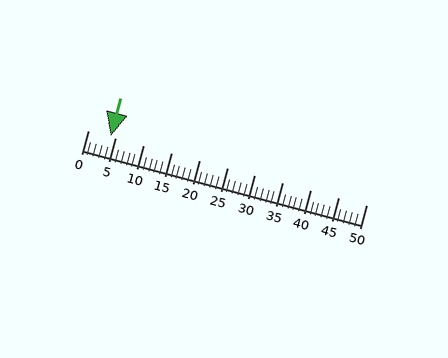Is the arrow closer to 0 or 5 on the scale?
The arrow is closer to 5.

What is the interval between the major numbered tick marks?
The major tick marks are spaced 5 units apart.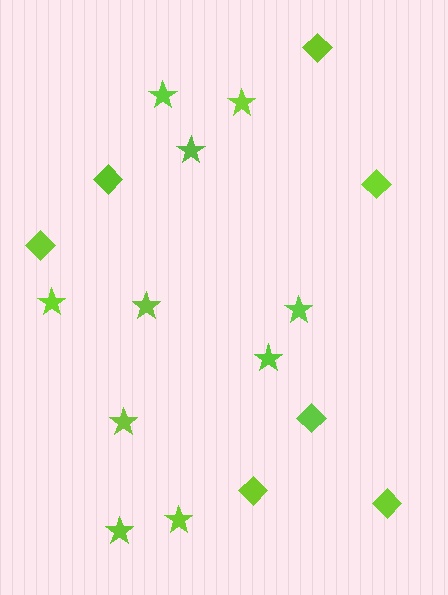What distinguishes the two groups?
There are 2 groups: one group of diamonds (7) and one group of stars (10).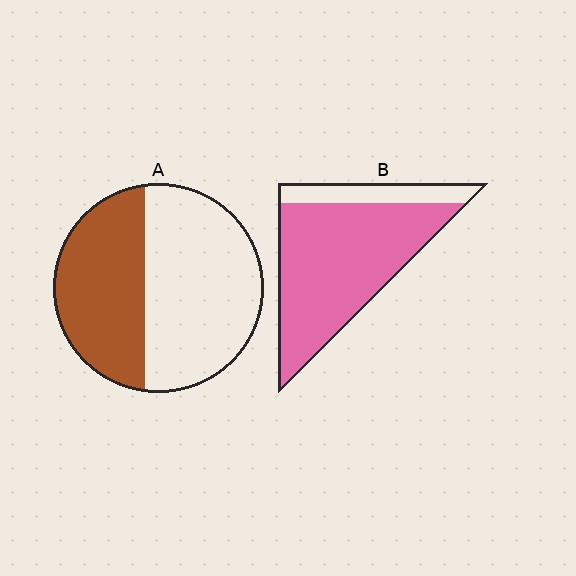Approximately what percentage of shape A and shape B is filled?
A is approximately 40% and B is approximately 80%.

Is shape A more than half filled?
No.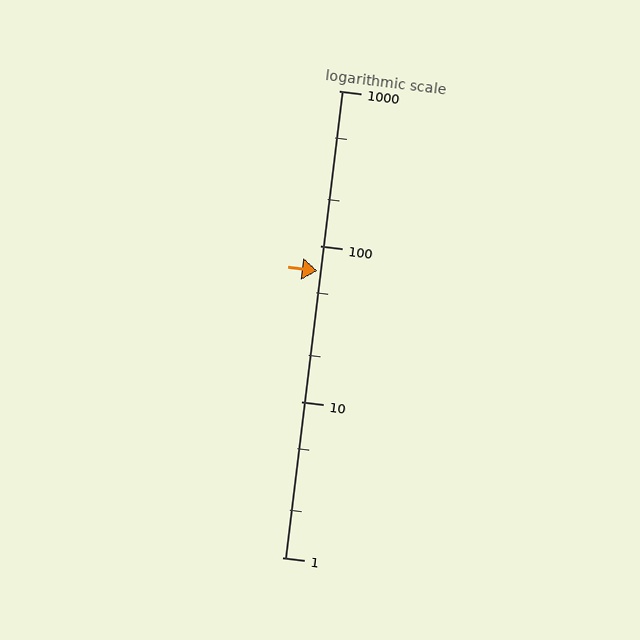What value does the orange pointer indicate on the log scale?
The pointer indicates approximately 69.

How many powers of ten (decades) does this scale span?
The scale spans 3 decades, from 1 to 1000.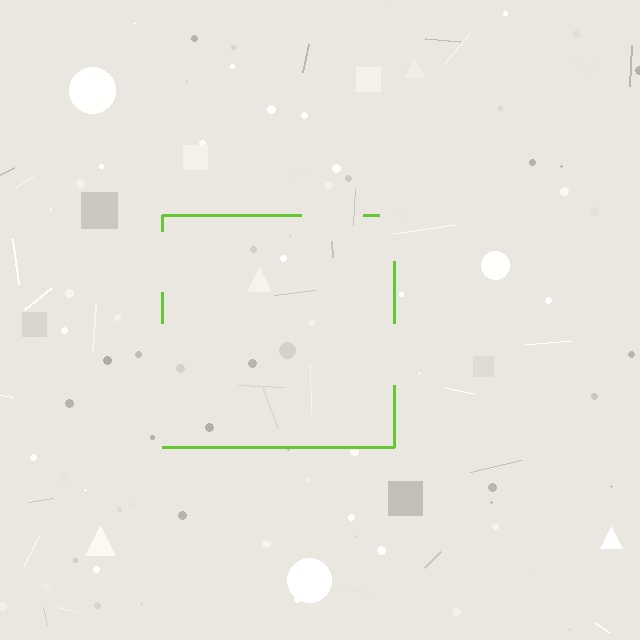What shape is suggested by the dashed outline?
The dashed outline suggests a square.